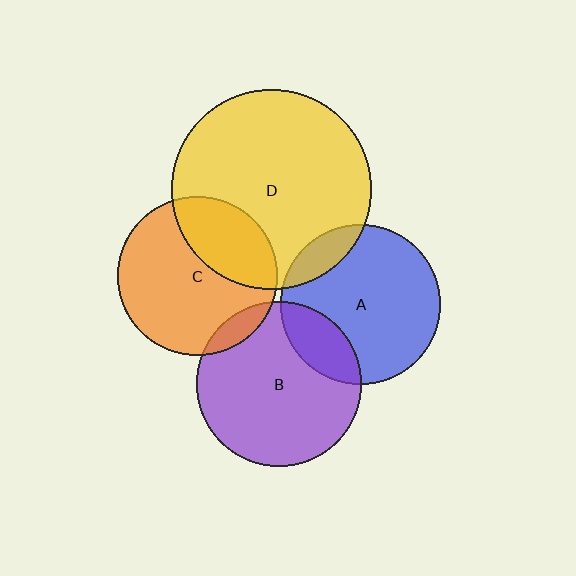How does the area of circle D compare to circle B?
Approximately 1.5 times.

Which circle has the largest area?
Circle D (yellow).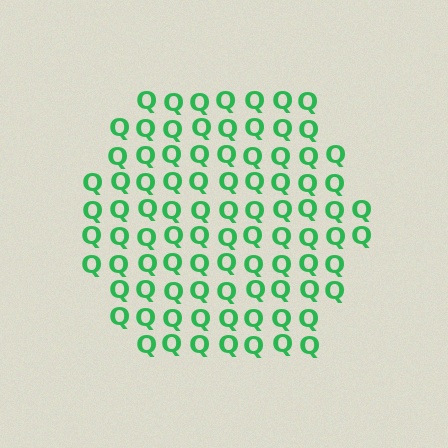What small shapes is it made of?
It is made of small letter Q's.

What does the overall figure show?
The overall figure shows a hexagon.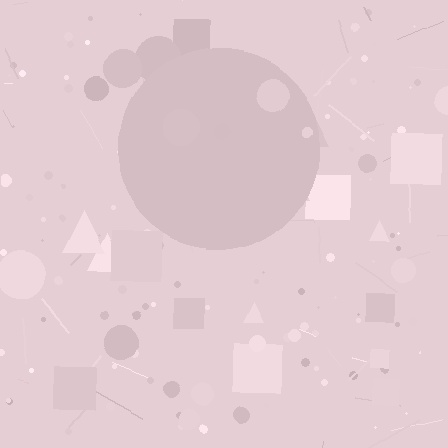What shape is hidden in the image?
A circle is hidden in the image.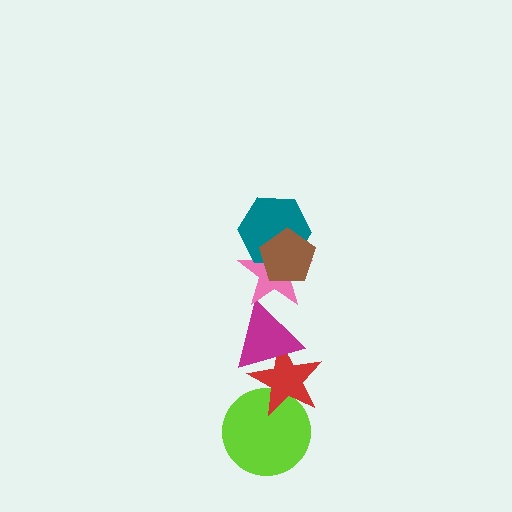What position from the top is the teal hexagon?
The teal hexagon is 2nd from the top.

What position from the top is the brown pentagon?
The brown pentagon is 1st from the top.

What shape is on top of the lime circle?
The red star is on top of the lime circle.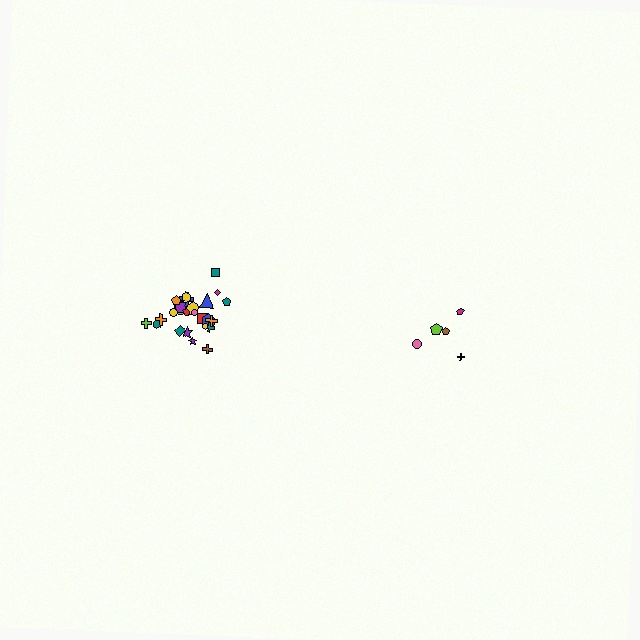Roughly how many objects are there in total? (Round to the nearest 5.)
Roughly 30 objects in total.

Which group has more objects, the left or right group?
The left group.